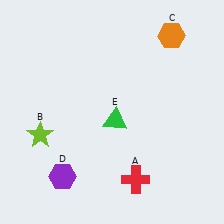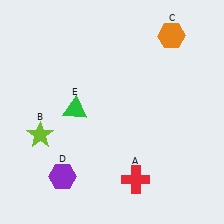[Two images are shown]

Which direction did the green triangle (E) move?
The green triangle (E) moved left.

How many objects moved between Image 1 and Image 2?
1 object moved between the two images.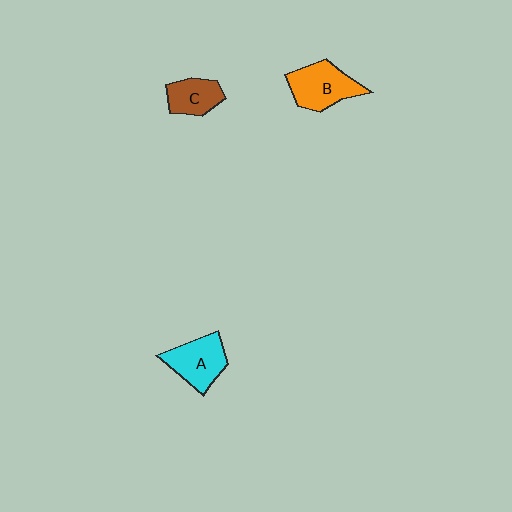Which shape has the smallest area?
Shape C (brown).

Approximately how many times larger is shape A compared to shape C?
Approximately 1.4 times.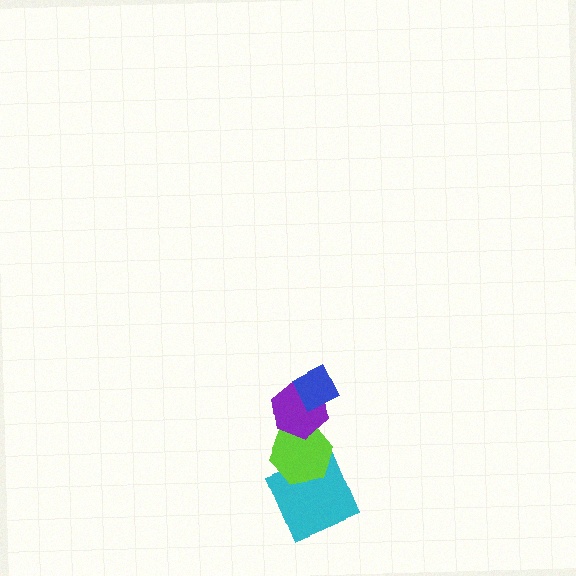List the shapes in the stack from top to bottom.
From top to bottom: the blue diamond, the purple hexagon, the lime hexagon, the cyan square.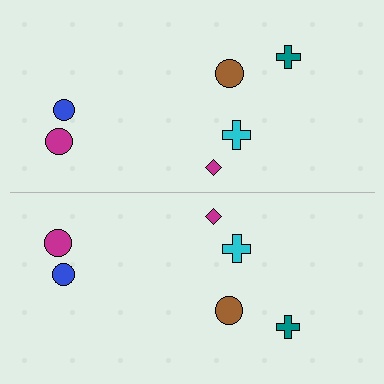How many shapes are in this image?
There are 12 shapes in this image.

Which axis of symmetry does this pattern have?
The pattern has a horizontal axis of symmetry running through the center of the image.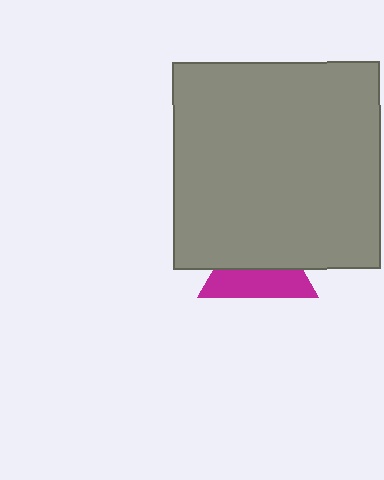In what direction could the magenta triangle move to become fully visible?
The magenta triangle could move down. That would shift it out from behind the gray square entirely.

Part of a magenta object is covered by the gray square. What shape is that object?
It is a triangle.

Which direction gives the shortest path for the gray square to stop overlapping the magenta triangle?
Moving up gives the shortest separation.